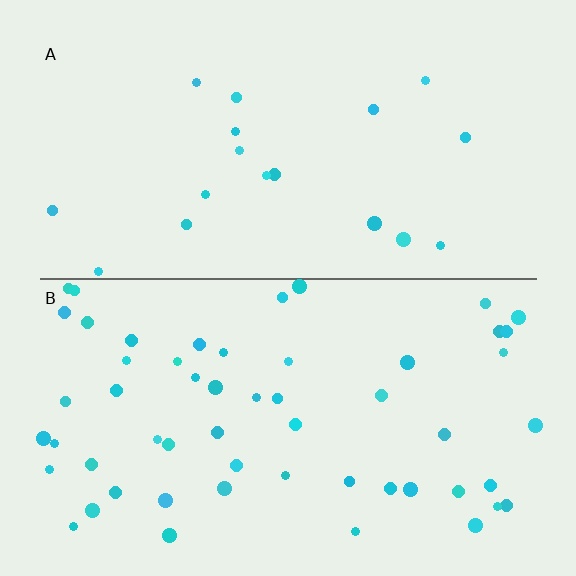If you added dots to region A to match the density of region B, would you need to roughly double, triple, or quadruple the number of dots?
Approximately triple.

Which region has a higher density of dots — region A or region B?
B (the bottom).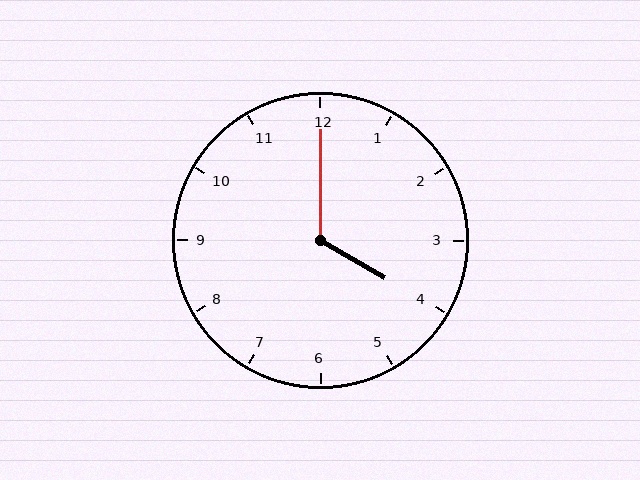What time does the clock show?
4:00.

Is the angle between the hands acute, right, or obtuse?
It is obtuse.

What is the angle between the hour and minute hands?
Approximately 120 degrees.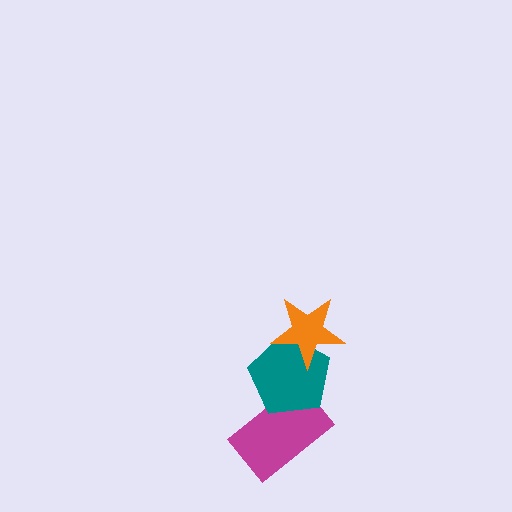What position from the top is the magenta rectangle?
The magenta rectangle is 3rd from the top.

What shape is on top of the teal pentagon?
The orange star is on top of the teal pentagon.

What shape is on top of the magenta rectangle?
The teal pentagon is on top of the magenta rectangle.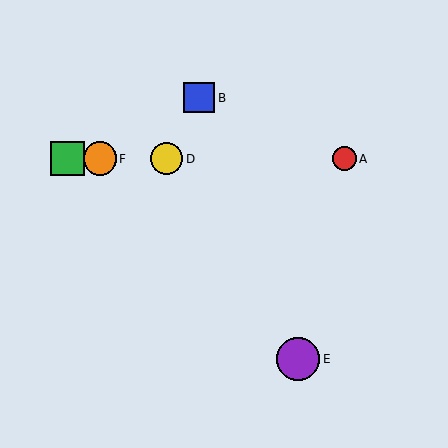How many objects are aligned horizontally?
4 objects (A, C, D, F) are aligned horizontally.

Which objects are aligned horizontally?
Objects A, C, D, F are aligned horizontally.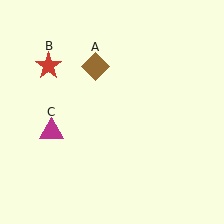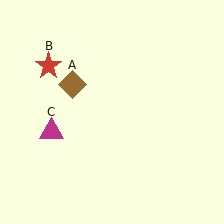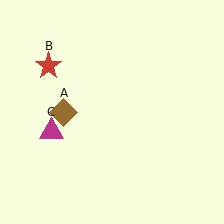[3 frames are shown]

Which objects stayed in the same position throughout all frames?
Red star (object B) and magenta triangle (object C) remained stationary.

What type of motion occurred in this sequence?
The brown diamond (object A) rotated counterclockwise around the center of the scene.